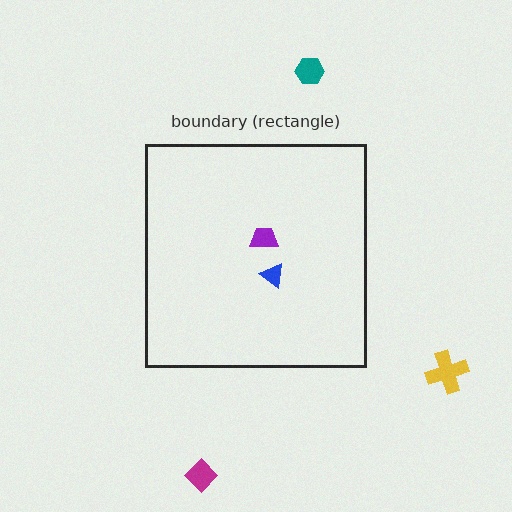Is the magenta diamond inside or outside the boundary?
Outside.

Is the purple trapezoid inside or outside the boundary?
Inside.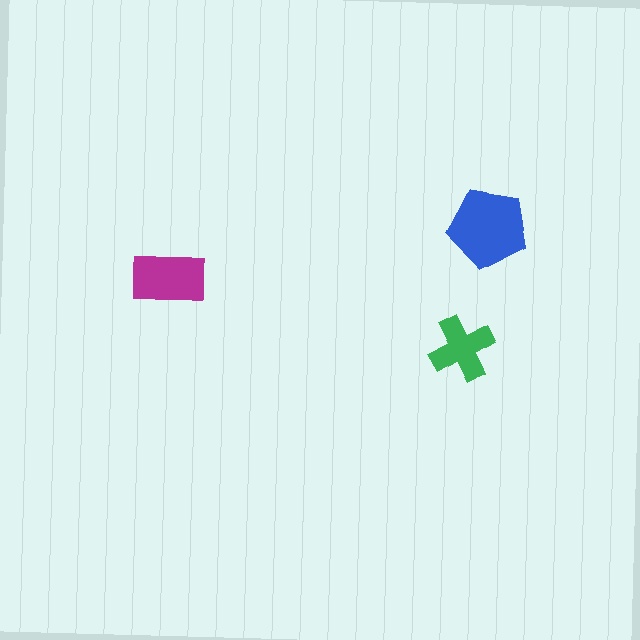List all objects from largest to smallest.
The blue pentagon, the magenta rectangle, the green cross.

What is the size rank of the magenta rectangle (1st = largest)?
2nd.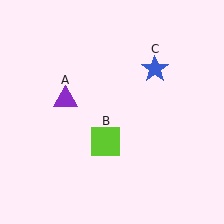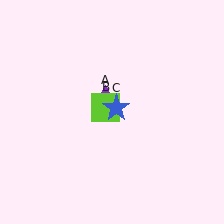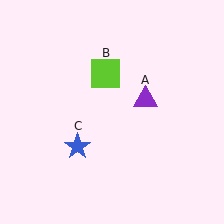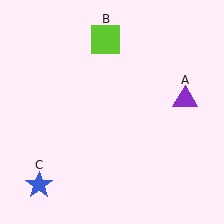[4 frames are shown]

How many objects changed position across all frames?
3 objects changed position: purple triangle (object A), lime square (object B), blue star (object C).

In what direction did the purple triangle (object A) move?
The purple triangle (object A) moved right.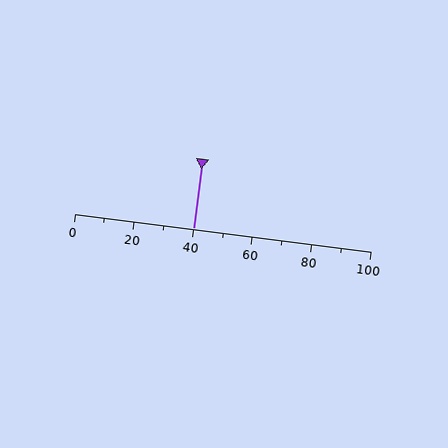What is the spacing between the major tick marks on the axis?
The major ticks are spaced 20 apart.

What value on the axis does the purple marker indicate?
The marker indicates approximately 40.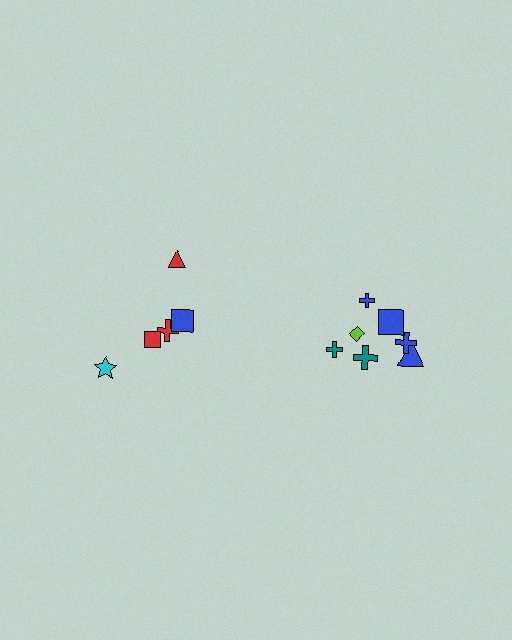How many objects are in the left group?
There are 5 objects.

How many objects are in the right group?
There are 7 objects.